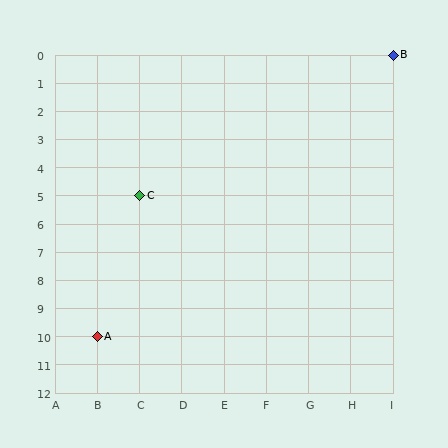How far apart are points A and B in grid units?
Points A and B are 7 columns and 10 rows apart (about 12.2 grid units diagonally).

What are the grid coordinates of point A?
Point A is at grid coordinates (B, 10).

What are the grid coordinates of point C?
Point C is at grid coordinates (C, 5).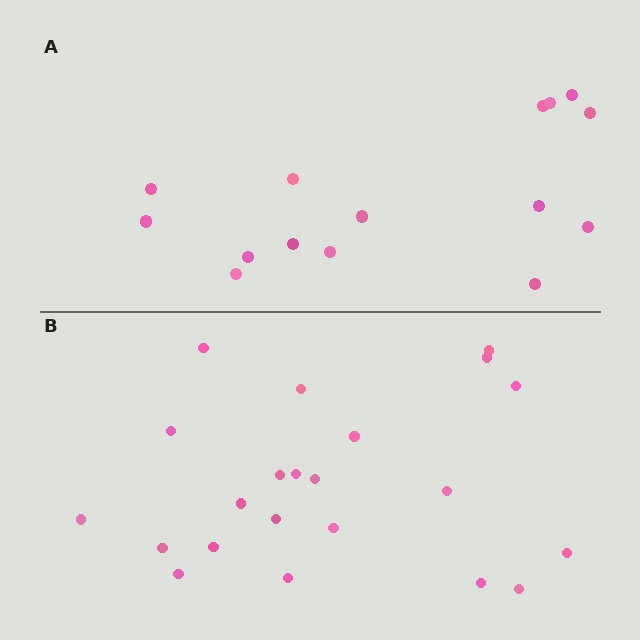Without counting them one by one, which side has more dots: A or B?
Region B (the bottom region) has more dots.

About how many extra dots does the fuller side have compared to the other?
Region B has roughly 8 or so more dots than region A.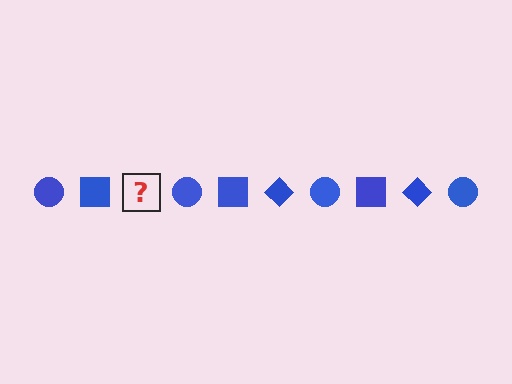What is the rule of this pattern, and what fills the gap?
The rule is that the pattern cycles through circle, square, diamond shapes in blue. The gap should be filled with a blue diamond.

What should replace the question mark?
The question mark should be replaced with a blue diamond.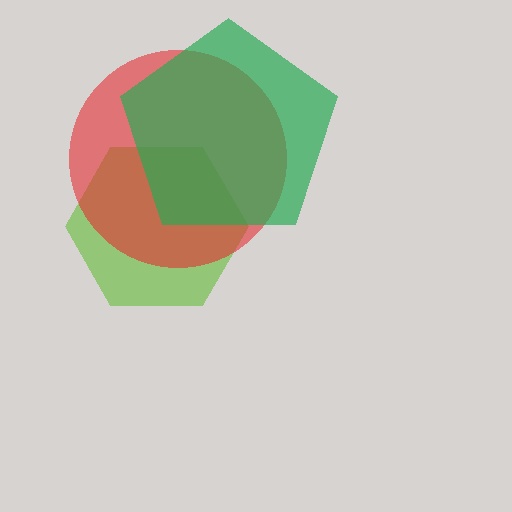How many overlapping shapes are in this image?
There are 3 overlapping shapes in the image.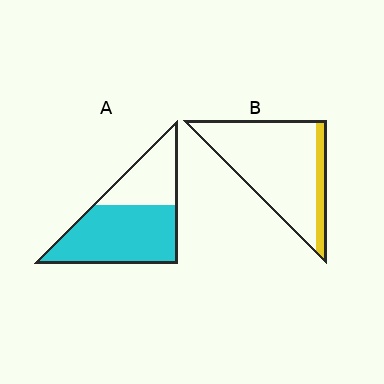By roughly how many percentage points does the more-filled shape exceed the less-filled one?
By roughly 50 percentage points (A over B).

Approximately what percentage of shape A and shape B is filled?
A is approximately 65% and B is approximately 15%.